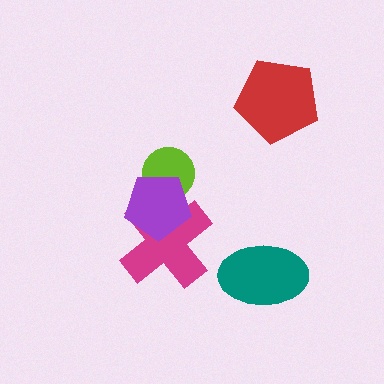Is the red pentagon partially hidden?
No, no other shape covers it.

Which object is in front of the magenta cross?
The purple pentagon is in front of the magenta cross.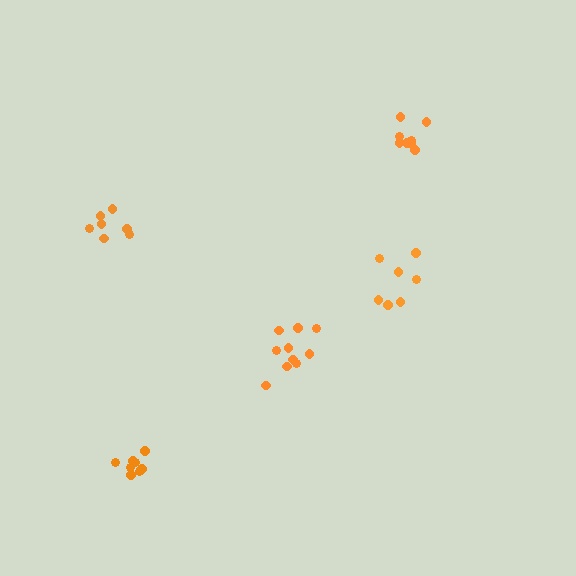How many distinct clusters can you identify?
There are 5 distinct clusters.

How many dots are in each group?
Group 1: 7 dots, Group 2: 10 dots, Group 3: 8 dots, Group 4: 8 dots, Group 5: 7 dots (40 total).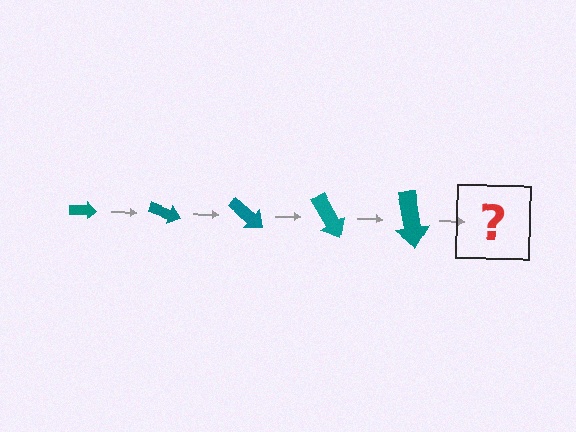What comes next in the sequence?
The next element should be an arrow, larger than the previous one and rotated 100 degrees from the start.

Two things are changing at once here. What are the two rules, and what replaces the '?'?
The two rules are that the arrow grows larger each step and it rotates 20 degrees each step. The '?' should be an arrow, larger than the previous one and rotated 100 degrees from the start.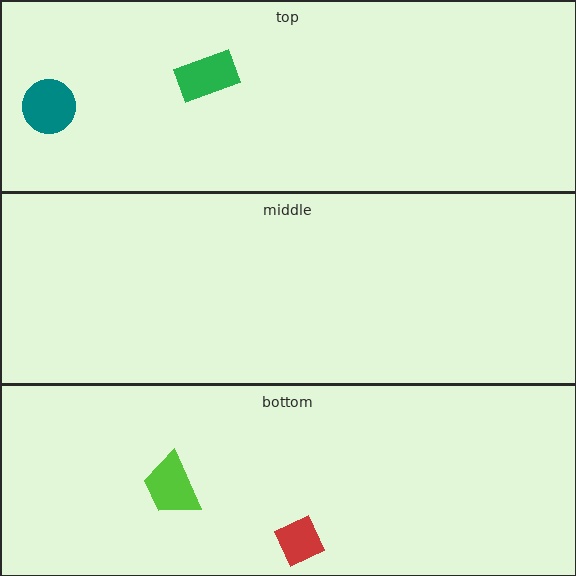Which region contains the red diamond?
The bottom region.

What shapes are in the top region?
The teal circle, the green rectangle.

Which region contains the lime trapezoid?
The bottom region.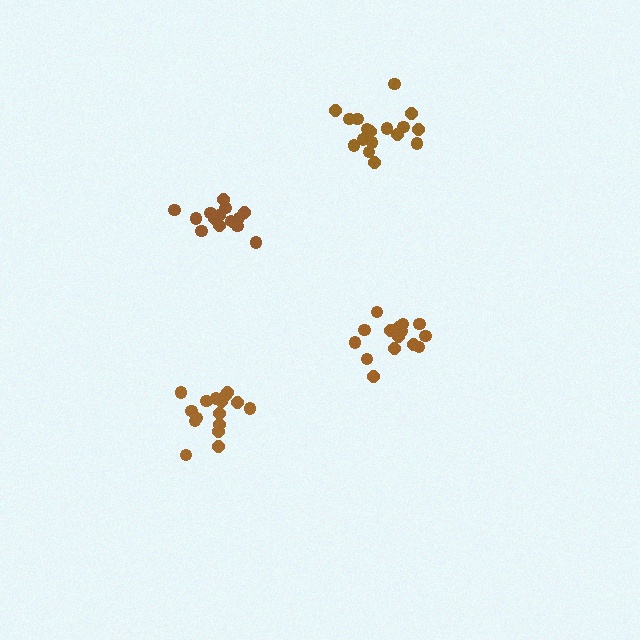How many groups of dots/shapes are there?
There are 4 groups.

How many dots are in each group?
Group 1: 15 dots, Group 2: 17 dots, Group 3: 16 dots, Group 4: 16 dots (64 total).